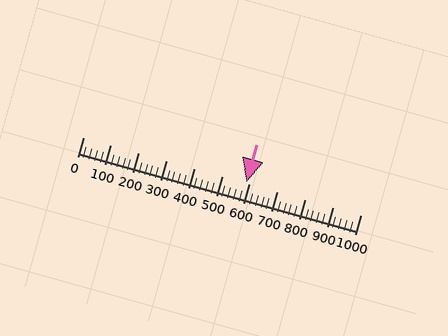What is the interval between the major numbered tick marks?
The major tick marks are spaced 100 units apart.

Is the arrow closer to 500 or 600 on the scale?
The arrow is closer to 600.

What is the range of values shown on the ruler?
The ruler shows values from 0 to 1000.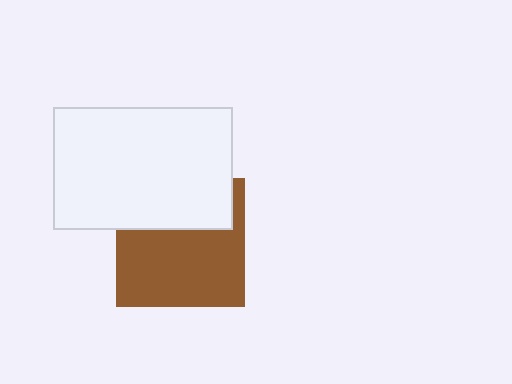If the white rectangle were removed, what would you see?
You would see the complete brown square.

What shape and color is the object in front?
The object in front is a white rectangle.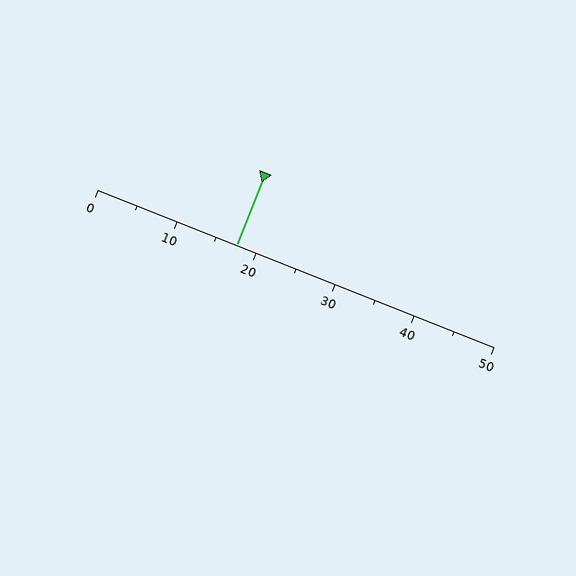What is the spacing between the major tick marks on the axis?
The major ticks are spaced 10 apart.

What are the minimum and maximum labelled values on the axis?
The axis runs from 0 to 50.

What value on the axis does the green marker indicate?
The marker indicates approximately 17.5.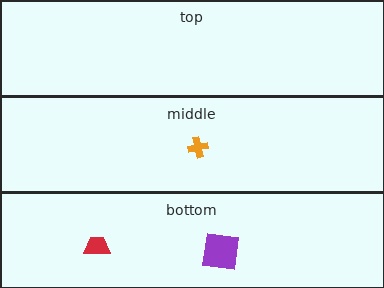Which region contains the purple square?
The bottom region.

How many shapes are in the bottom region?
3.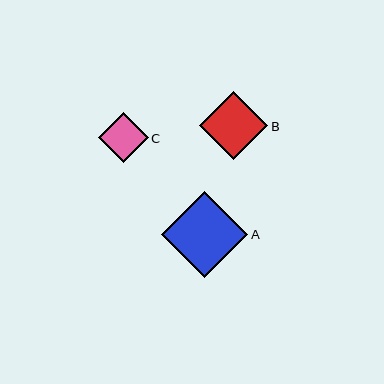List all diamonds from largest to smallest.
From largest to smallest: A, B, C.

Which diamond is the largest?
Diamond A is the largest with a size of approximately 86 pixels.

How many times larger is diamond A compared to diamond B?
Diamond A is approximately 1.3 times the size of diamond B.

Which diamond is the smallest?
Diamond C is the smallest with a size of approximately 50 pixels.